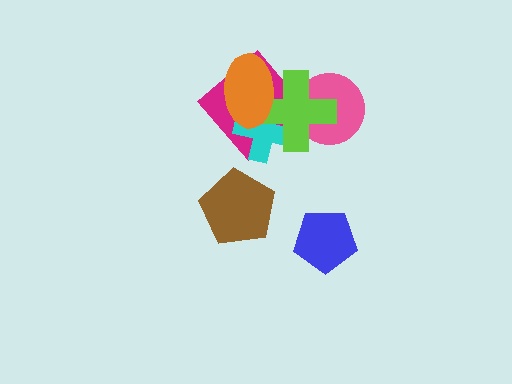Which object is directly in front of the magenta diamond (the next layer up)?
The cyan cross is directly in front of the magenta diamond.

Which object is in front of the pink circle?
The lime cross is in front of the pink circle.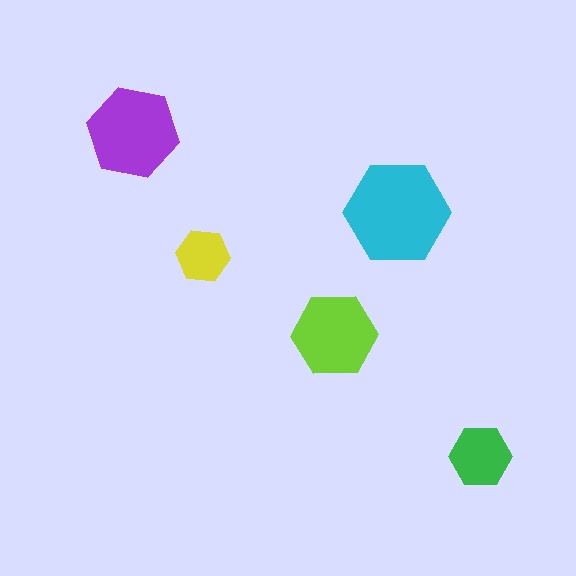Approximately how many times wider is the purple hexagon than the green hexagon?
About 1.5 times wider.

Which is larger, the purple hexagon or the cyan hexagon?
The cyan one.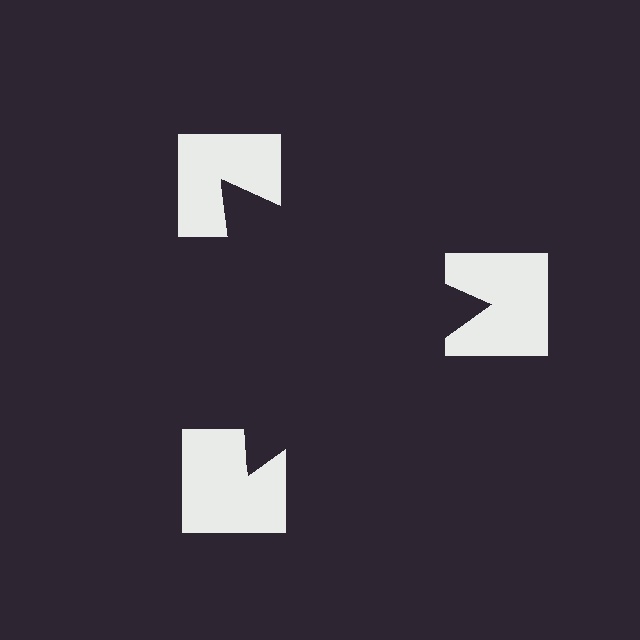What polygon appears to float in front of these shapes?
An illusory triangle — its edges are inferred from the aligned wedge cuts in the notched squares, not physically drawn.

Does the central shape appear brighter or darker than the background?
It typically appears slightly darker than the background, even though no actual brightness change is drawn.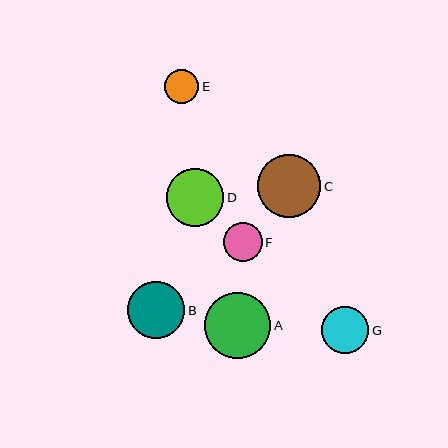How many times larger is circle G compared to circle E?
Circle G is approximately 1.4 times the size of circle E.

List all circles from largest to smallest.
From largest to smallest: A, C, D, B, G, F, E.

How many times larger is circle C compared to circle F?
Circle C is approximately 1.6 times the size of circle F.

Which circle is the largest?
Circle A is the largest with a size of approximately 67 pixels.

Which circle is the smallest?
Circle E is the smallest with a size of approximately 34 pixels.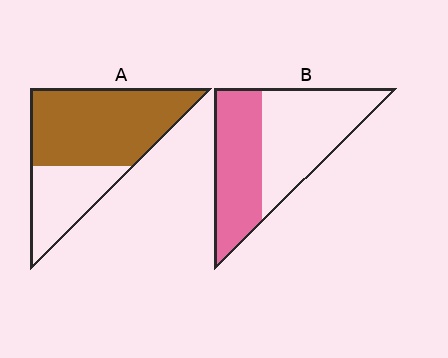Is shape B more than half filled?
No.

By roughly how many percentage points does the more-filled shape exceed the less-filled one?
By roughly 20 percentage points (A over B).